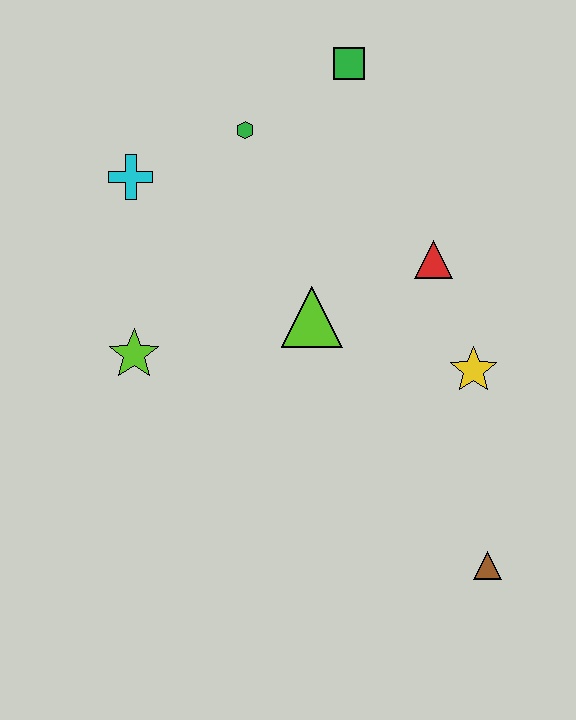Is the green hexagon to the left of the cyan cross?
No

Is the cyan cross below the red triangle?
No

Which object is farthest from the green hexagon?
The brown triangle is farthest from the green hexagon.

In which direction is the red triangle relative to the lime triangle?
The red triangle is to the right of the lime triangle.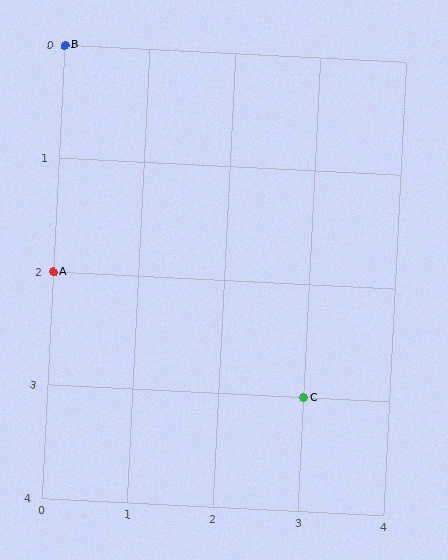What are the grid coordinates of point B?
Point B is at grid coordinates (0, 0).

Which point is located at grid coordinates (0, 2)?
Point A is at (0, 2).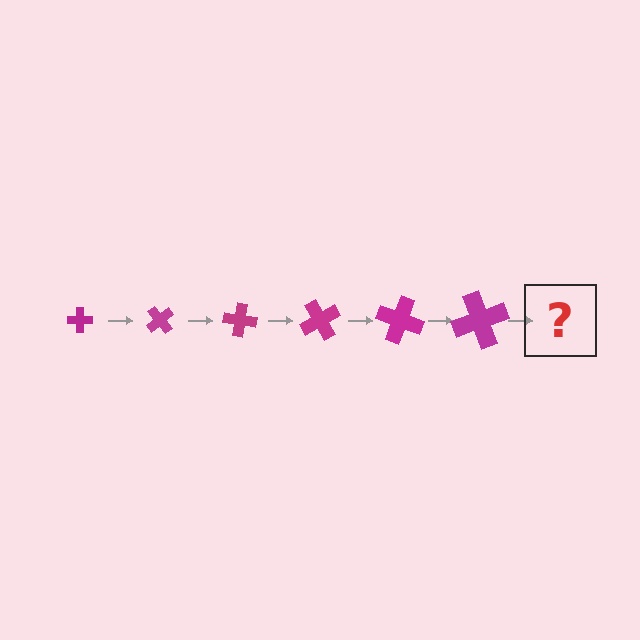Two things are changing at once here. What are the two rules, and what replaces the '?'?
The two rules are that the cross grows larger each step and it rotates 50 degrees each step. The '?' should be a cross, larger than the previous one and rotated 300 degrees from the start.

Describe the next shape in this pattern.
It should be a cross, larger than the previous one and rotated 300 degrees from the start.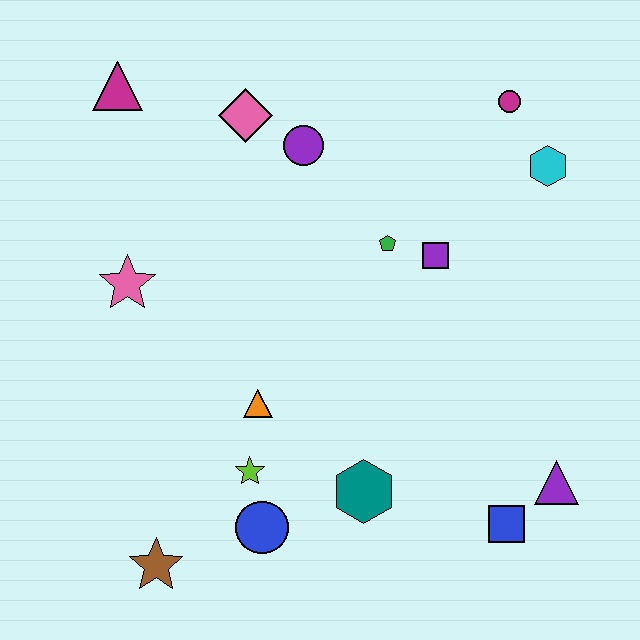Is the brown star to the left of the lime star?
Yes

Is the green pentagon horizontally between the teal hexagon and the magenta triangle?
No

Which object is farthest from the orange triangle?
The magenta circle is farthest from the orange triangle.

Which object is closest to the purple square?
The green pentagon is closest to the purple square.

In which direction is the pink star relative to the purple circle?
The pink star is to the left of the purple circle.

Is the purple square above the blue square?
Yes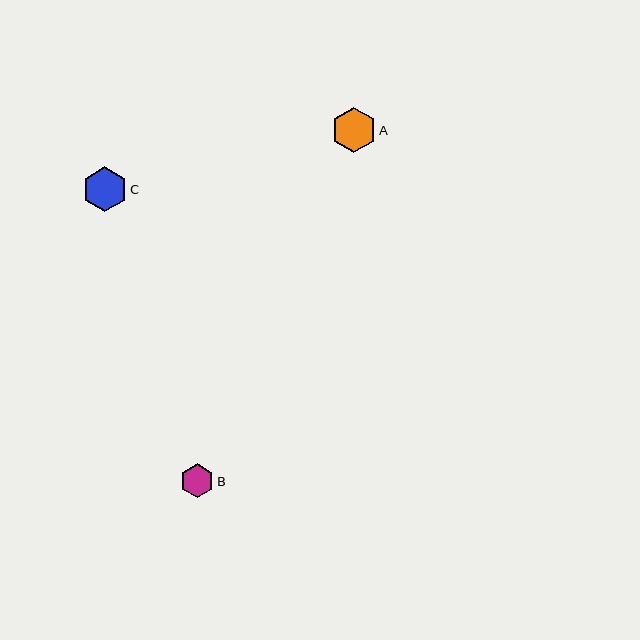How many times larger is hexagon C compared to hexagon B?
Hexagon C is approximately 1.3 times the size of hexagon B.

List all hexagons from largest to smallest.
From largest to smallest: A, C, B.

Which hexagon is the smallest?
Hexagon B is the smallest with a size of approximately 34 pixels.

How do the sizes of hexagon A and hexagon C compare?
Hexagon A and hexagon C are approximately the same size.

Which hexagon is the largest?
Hexagon A is the largest with a size of approximately 45 pixels.